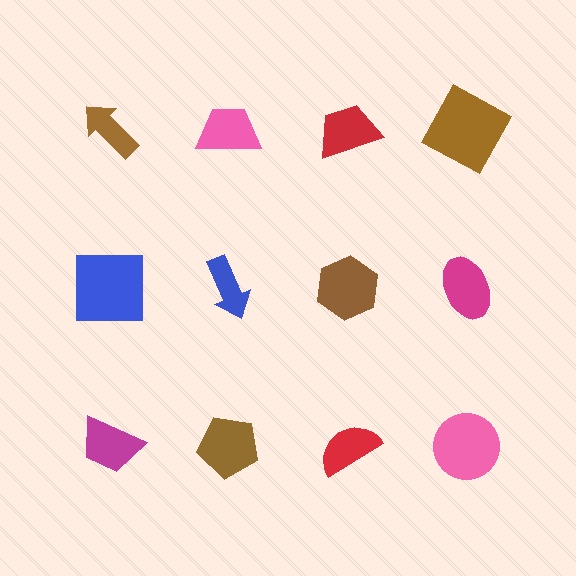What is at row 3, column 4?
A pink circle.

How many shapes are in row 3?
4 shapes.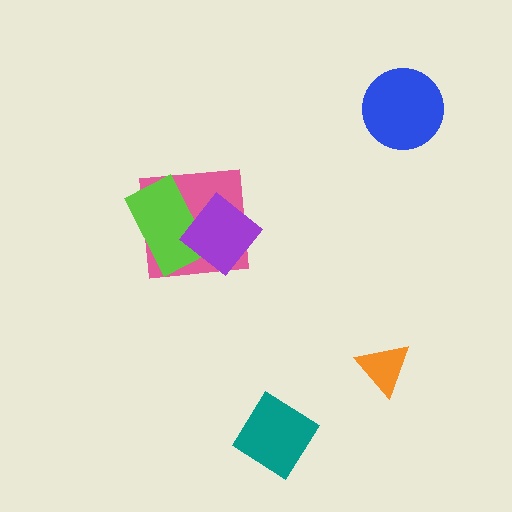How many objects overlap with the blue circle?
0 objects overlap with the blue circle.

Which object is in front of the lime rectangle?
The purple diamond is in front of the lime rectangle.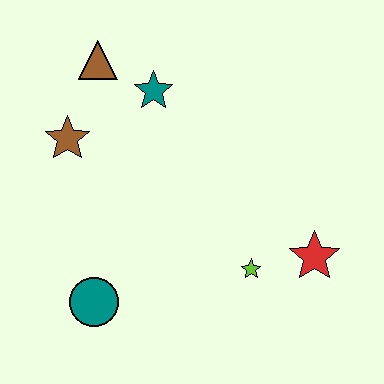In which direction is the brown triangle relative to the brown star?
The brown triangle is above the brown star.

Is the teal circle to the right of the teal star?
No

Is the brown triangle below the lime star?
No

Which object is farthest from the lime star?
The brown triangle is farthest from the lime star.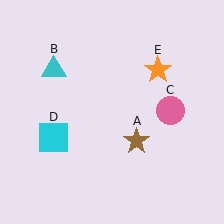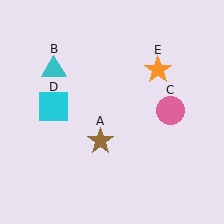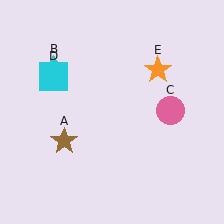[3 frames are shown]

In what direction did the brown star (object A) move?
The brown star (object A) moved left.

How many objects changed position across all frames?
2 objects changed position: brown star (object A), cyan square (object D).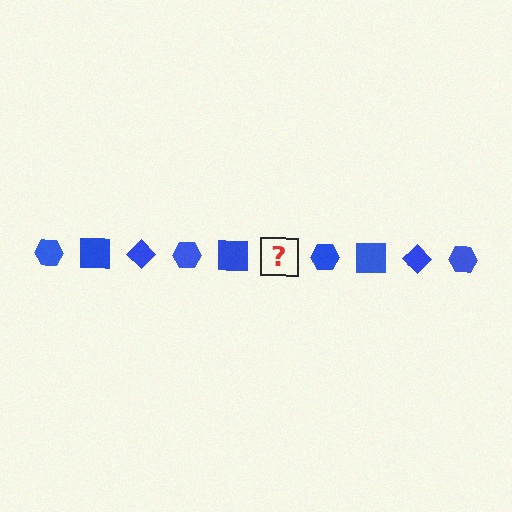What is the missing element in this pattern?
The missing element is a blue diamond.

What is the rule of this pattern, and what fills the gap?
The rule is that the pattern cycles through hexagon, square, diamond shapes in blue. The gap should be filled with a blue diamond.